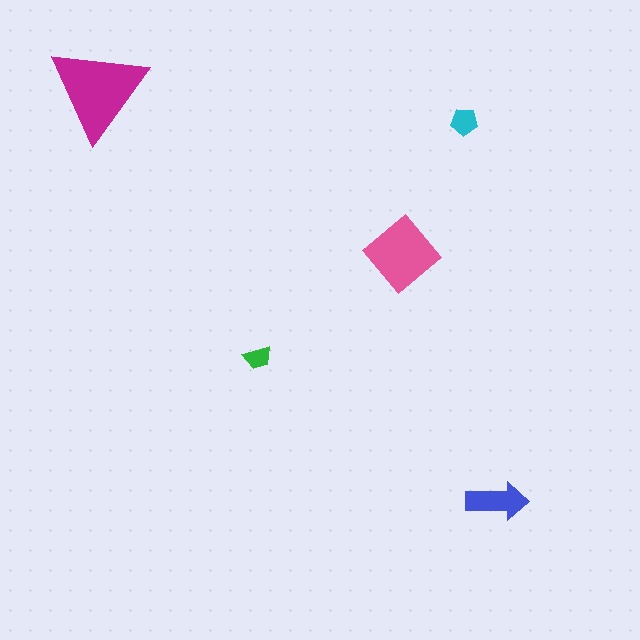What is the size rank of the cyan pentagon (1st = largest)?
4th.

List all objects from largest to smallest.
The magenta triangle, the pink diamond, the blue arrow, the cyan pentagon, the green trapezoid.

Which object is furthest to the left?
The magenta triangle is leftmost.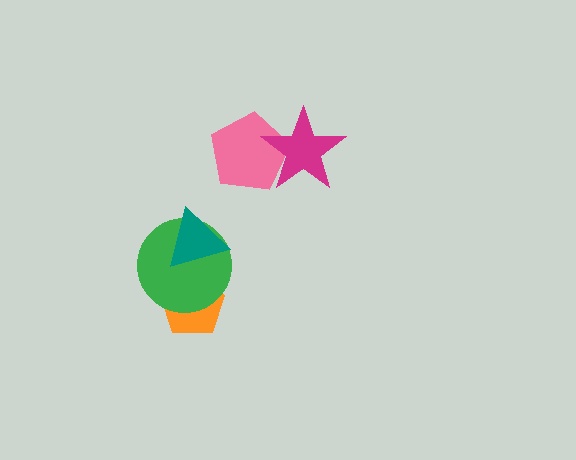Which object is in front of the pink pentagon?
The magenta star is in front of the pink pentagon.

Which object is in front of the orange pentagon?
The green circle is in front of the orange pentagon.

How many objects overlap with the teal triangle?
1 object overlaps with the teal triangle.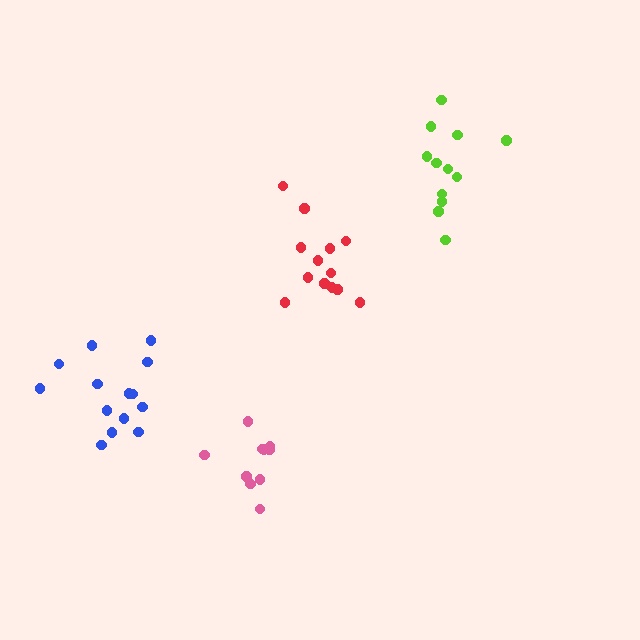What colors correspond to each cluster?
The clusters are colored: pink, red, lime, blue.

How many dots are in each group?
Group 1: 10 dots, Group 2: 13 dots, Group 3: 12 dots, Group 4: 14 dots (49 total).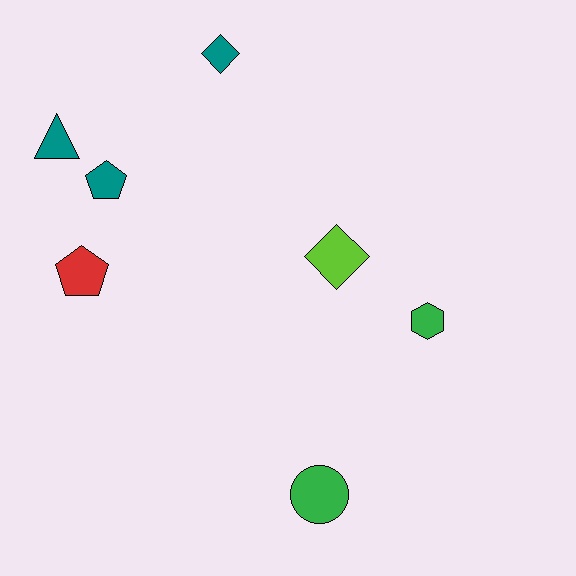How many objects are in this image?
There are 7 objects.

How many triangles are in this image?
There is 1 triangle.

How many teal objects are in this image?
There are 3 teal objects.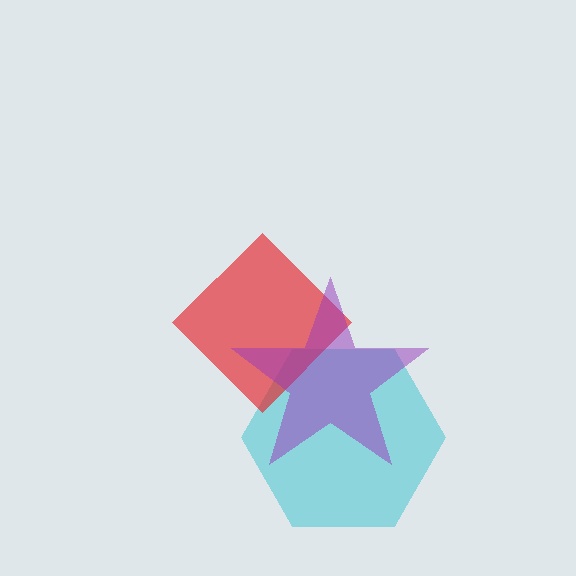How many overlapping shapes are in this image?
There are 3 overlapping shapes in the image.